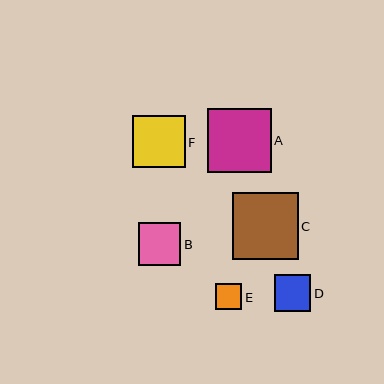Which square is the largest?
Square C is the largest with a size of approximately 66 pixels.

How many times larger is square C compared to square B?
Square C is approximately 1.6 times the size of square B.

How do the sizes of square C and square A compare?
Square C and square A are approximately the same size.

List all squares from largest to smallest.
From largest to smallest: C, A, F, B, D, E.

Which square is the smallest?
Square E is the smallest with a size of approximately 27 pixels.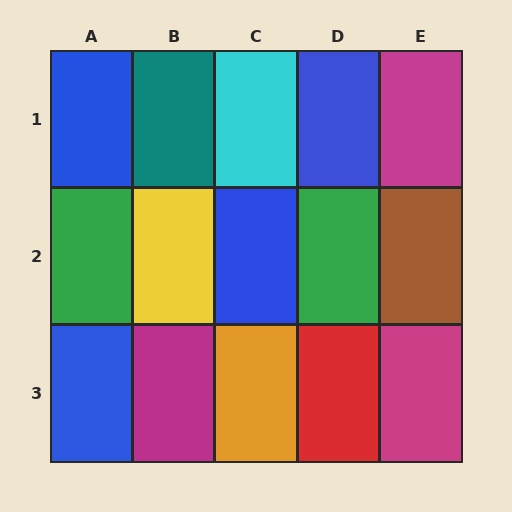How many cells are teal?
1 cell is teal.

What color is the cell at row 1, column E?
Magenta.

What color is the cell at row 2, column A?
Green.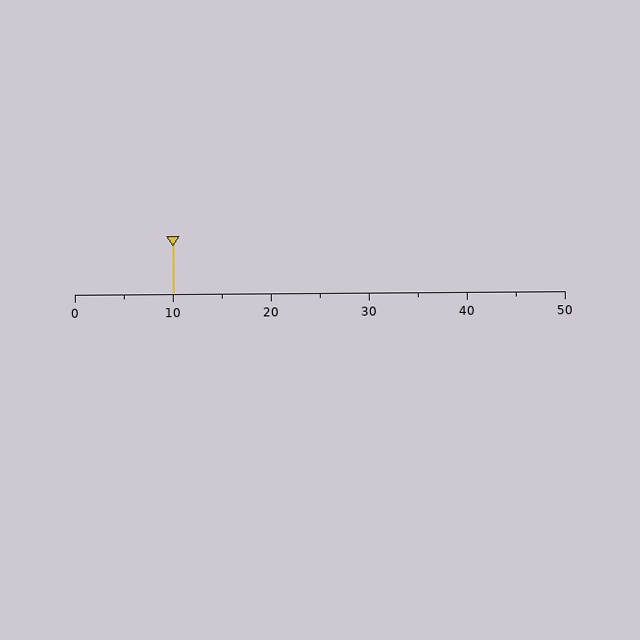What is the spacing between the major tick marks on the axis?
The major ticks are spaced 10 apart.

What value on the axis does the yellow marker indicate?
The marker indicates approximately 10.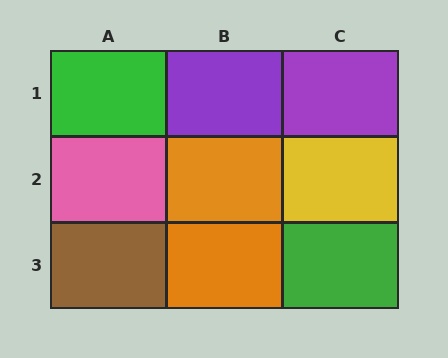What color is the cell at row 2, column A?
Pink.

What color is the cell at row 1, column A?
Green.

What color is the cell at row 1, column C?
Purple.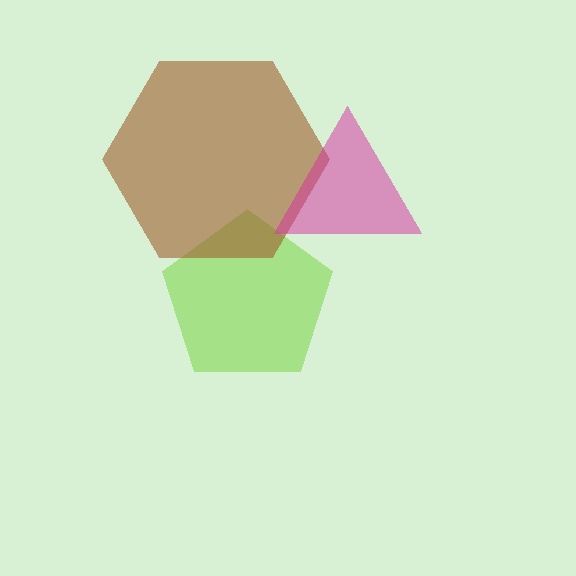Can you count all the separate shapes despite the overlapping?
Yes, there are 3 separate shapes.